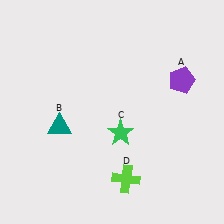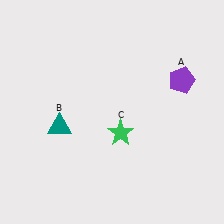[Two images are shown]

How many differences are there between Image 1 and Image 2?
There is 1 difference between the two images.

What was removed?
The lime cross (D) was removed in Image 2.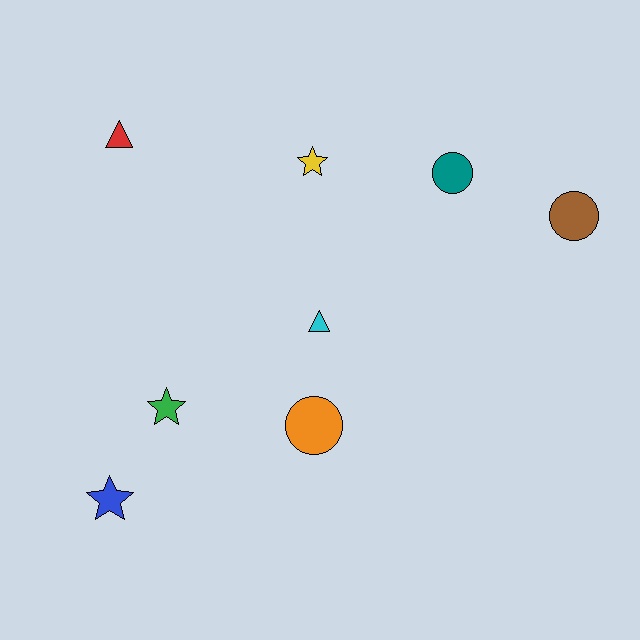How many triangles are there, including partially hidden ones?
There are 2 triangles.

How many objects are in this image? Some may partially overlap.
There are 8 objects.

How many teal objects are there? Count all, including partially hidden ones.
There is 1 teal object.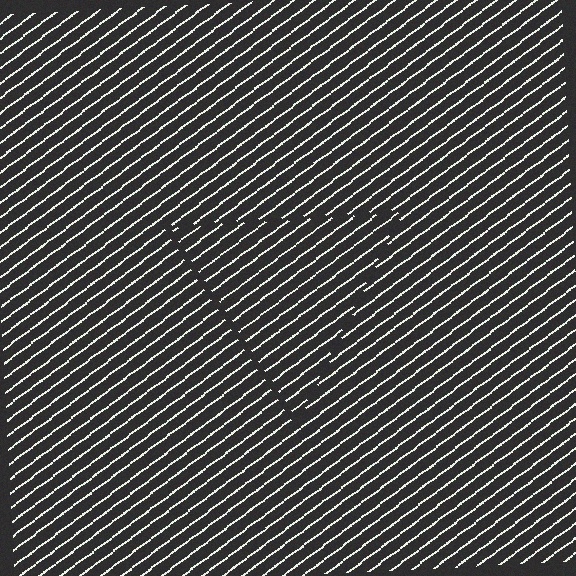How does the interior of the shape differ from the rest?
The interior of the shape contains the same grating, shifted by half a period — the contour is defined by the phase discontinuity where line-ends from the inner and outer gratings abut.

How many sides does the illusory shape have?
3 sides — the line-ends trace a triangle.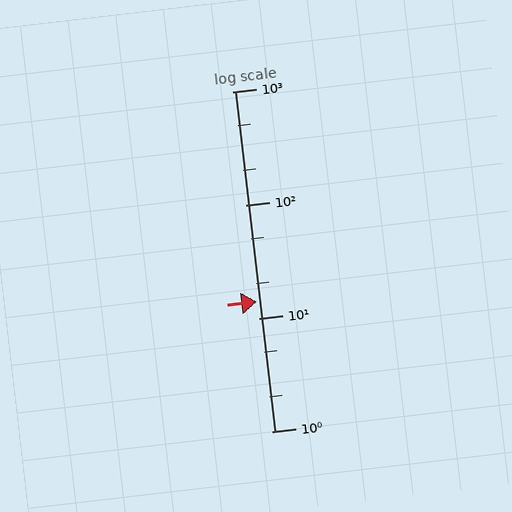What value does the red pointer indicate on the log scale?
The pointer indicates approximately 14.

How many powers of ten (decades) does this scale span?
The scale spans 3 decades, from 1 to 1000.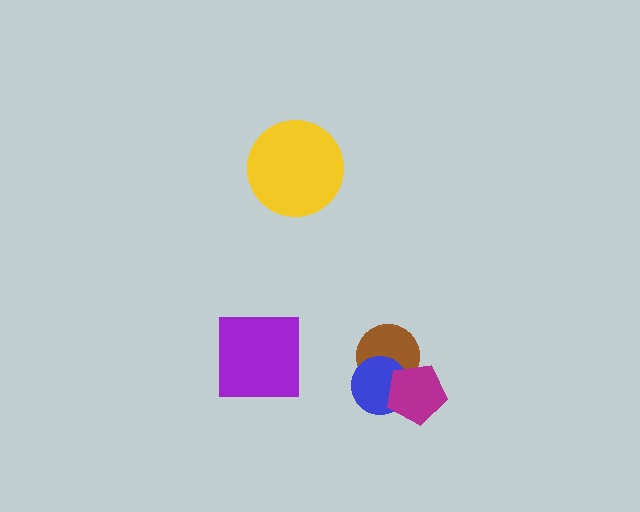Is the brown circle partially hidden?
Yes, it is partially covered by another shape.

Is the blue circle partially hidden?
Yes, it is partially covered by another shape.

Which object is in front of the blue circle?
The magenta pentagon is in front of the blue circle.